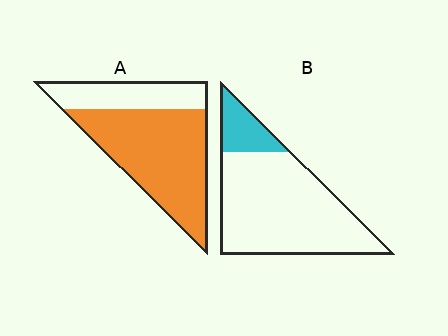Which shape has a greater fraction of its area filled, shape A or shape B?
Shape A.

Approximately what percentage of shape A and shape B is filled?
A is approximately 70% and B is approximately 15%.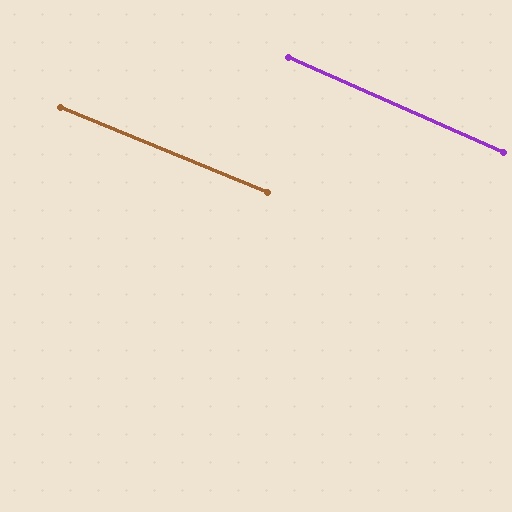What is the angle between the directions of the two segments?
Approximately 1 degree.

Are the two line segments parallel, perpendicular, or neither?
Parallel — their directions differ by only 1.5°.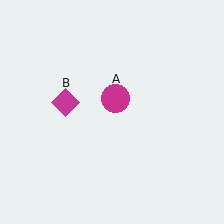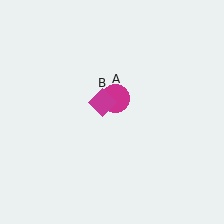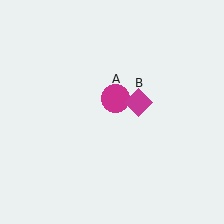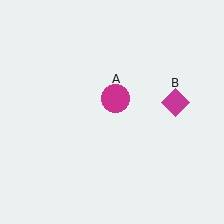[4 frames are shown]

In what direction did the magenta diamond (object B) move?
The magenta diamond (object B) moved right.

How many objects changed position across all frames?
1 object changed position: magenta diamond (object B).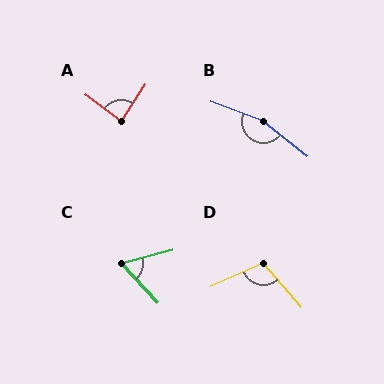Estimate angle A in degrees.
Approximately 86 degrees.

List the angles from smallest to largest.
C (61°), A (86°), D (107°), B (162°).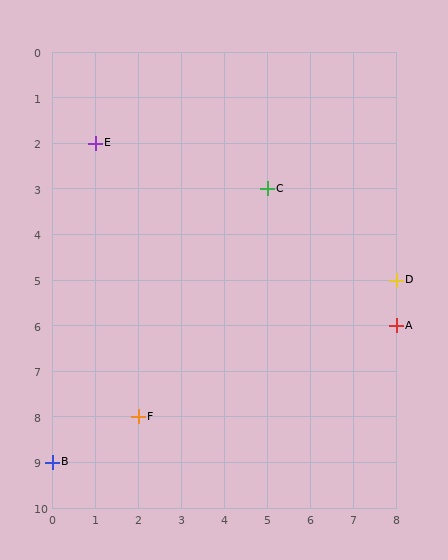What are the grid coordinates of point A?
Point A is at grid coordinates (8, 6).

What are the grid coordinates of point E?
Point E is at grid coordinates (1, 2).